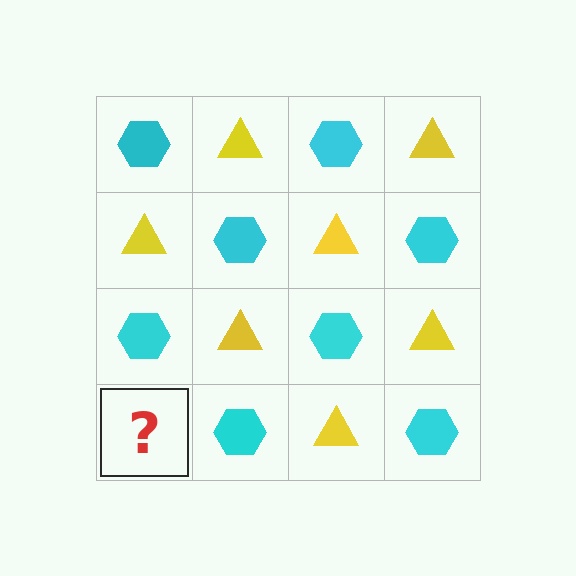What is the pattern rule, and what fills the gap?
The rule is that it alternates cyan hexagon and yellow triangle in a checkerboard pattern. The gap should be filled with a yellow triangle.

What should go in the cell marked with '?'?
The missing cell should contain a yellow triangle.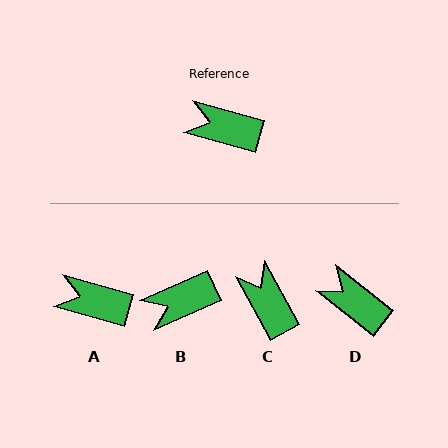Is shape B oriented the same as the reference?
No, it is off by about 40 degrees.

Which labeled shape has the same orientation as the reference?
A.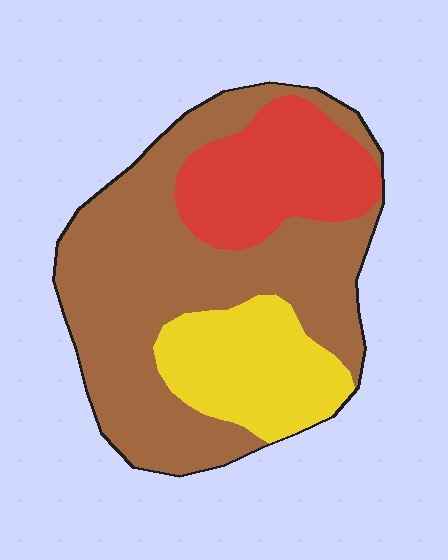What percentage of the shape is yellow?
Yellow covers about 20% of the shape.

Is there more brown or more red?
Brown.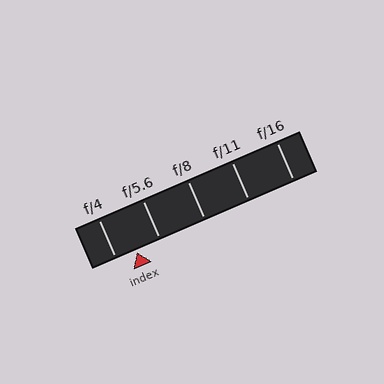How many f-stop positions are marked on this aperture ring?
There are 5 f-stop positions marked.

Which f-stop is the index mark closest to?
The index mark is closest to f/4.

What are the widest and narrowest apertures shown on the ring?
The widest aperture shown is f/4 and the narrowest is f/16.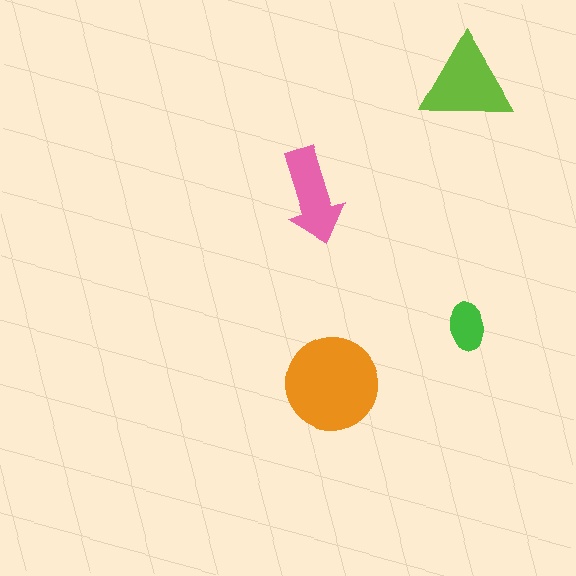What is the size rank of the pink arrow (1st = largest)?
3rd.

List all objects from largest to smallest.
The orange circle, the lime triangle, the pink arrow, the green ellipse.